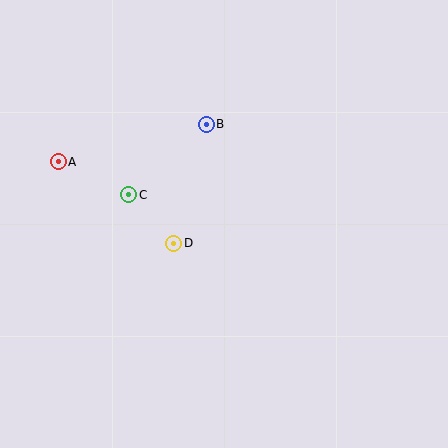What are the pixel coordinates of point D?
Point D is at (174, 243).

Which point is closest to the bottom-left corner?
Point D is closest to the bottom-left corner.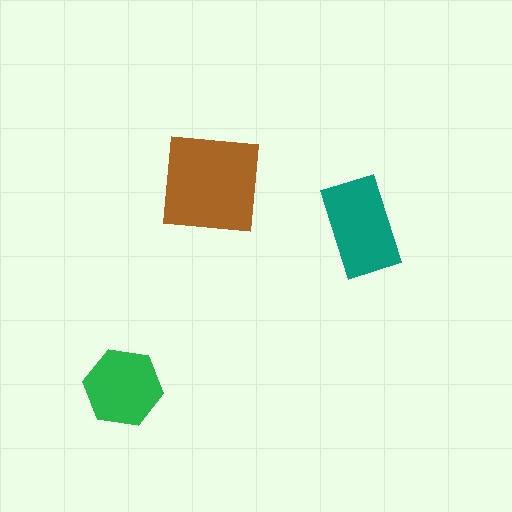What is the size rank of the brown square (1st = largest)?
1st.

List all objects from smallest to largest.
The green hexagon, the teal rectangle, the brown square.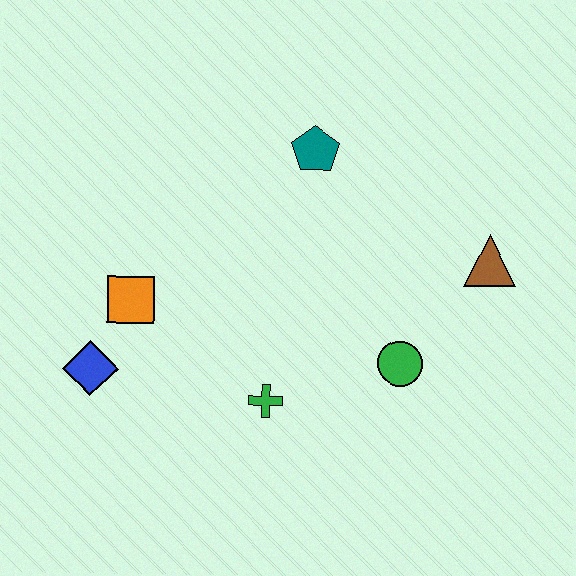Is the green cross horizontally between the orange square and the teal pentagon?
Yes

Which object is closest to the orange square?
The blue diamond is closest to the orange square.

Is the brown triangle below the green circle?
No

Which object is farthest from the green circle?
The blue diamond is farthest from the green circle.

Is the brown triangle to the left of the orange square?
No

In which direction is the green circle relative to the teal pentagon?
The green circle is below the teal pentagon.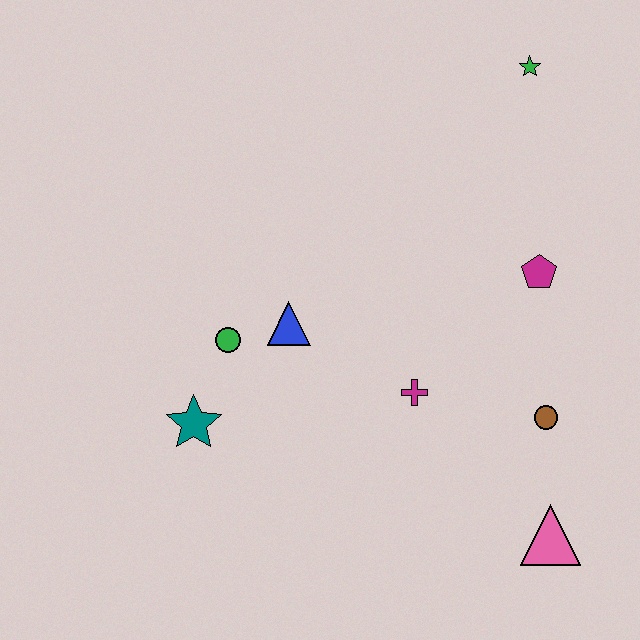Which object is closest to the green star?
The magenta pentagon is closest to the green star.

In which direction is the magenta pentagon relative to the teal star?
The magenta pentagon is to the right of the teal star.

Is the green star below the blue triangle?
No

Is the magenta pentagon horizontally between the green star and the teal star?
No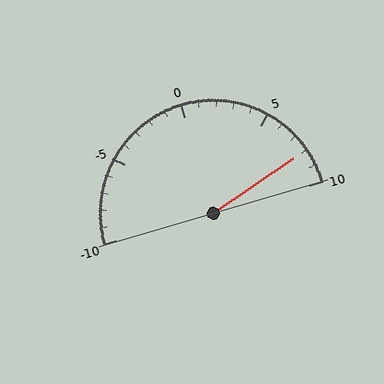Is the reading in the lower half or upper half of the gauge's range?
The reading is in the upper half of the range (-10 to 10).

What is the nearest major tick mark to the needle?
The nearest major tick mark is 10.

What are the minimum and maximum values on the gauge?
The gauge ranges from -10 to 10.